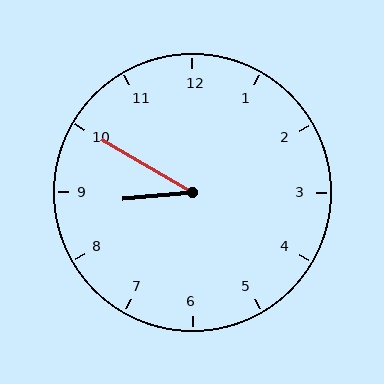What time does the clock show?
8:50.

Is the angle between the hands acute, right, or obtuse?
It is acute.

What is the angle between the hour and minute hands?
Approximately 35 degrees.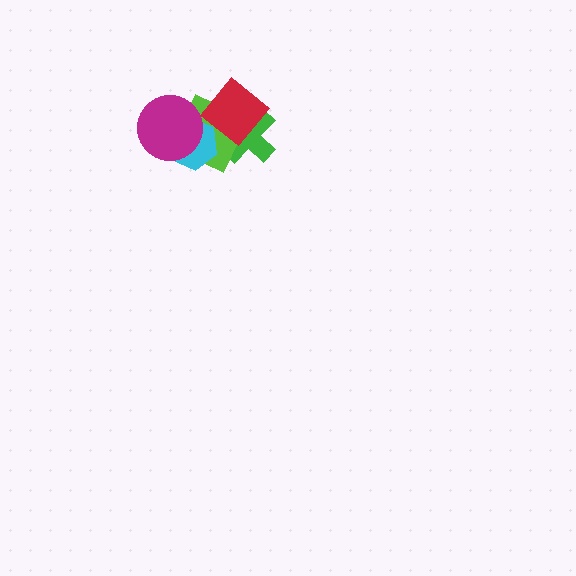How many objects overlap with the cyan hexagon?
3 objects overlap with the cyan hexagon.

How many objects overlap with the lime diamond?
4 objects overlap with the lime diamond.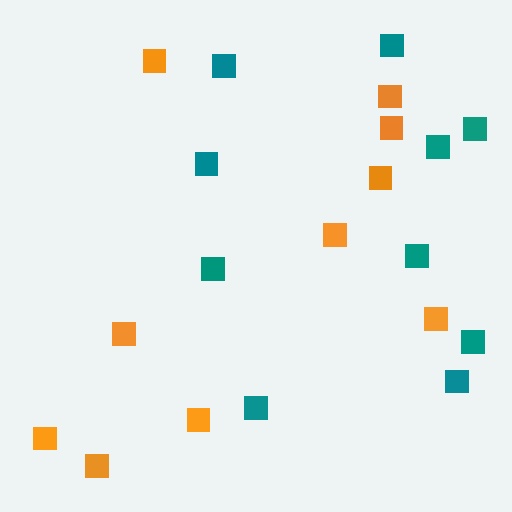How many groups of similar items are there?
There are 2 groups: one group of teal squares (10) and one group of orange squares (10).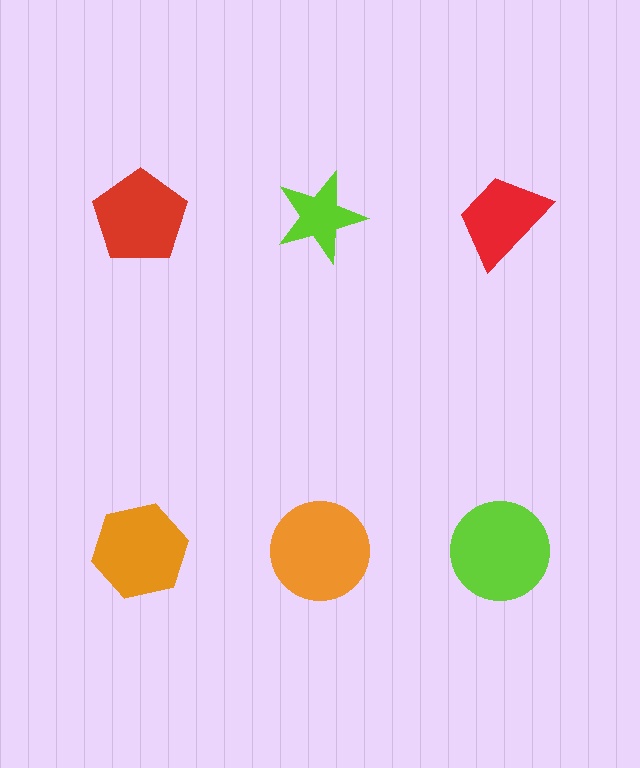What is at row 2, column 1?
An orange hexagon.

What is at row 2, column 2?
An orange circle.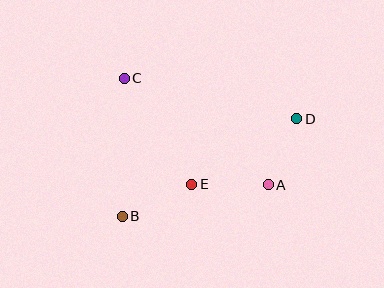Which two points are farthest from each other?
Points B and D are farthest from each other.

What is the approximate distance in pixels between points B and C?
The distance between B and C is approximately 138 pixels.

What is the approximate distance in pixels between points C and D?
The distance between C and D is approximately 177 pixels.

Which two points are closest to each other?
Points A and D are closest to each other.